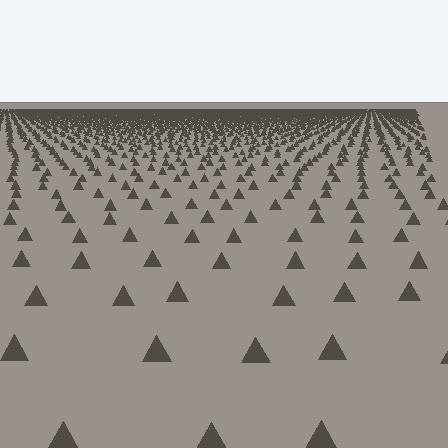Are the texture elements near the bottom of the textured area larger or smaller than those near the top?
Larger. Near the bottom, elements are closer to the viewer and appear at a bigger on-screen size.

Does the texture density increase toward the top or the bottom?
Density increases toward the top.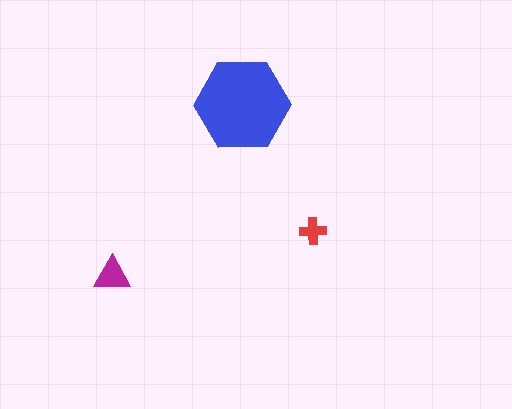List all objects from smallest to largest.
The red cross, the magenta triangle, the blue hexagon.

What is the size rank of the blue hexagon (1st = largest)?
1st.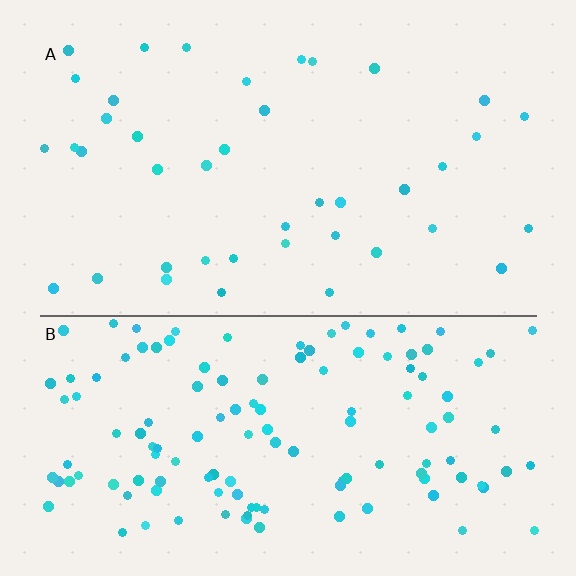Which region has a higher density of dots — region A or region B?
B (the bottom).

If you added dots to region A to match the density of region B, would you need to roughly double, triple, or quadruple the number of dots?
Approximately triple.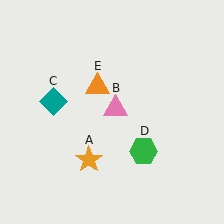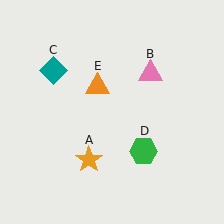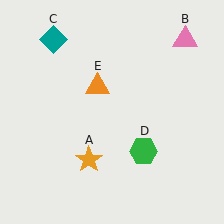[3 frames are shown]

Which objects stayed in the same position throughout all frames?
Orange star (object A) and green hexagon (object D) and orange triangle (object E) remained stationary.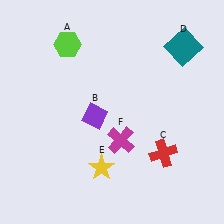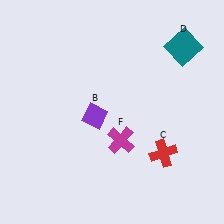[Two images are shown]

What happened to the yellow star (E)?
The yellow star (E) was removed in Image 2. It was in the bottom-left area of Image 1.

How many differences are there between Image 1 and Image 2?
There are 2 differences between the two images.